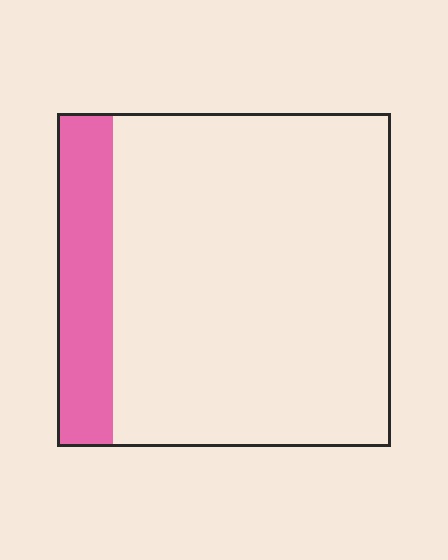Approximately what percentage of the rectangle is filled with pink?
Approximately 15%.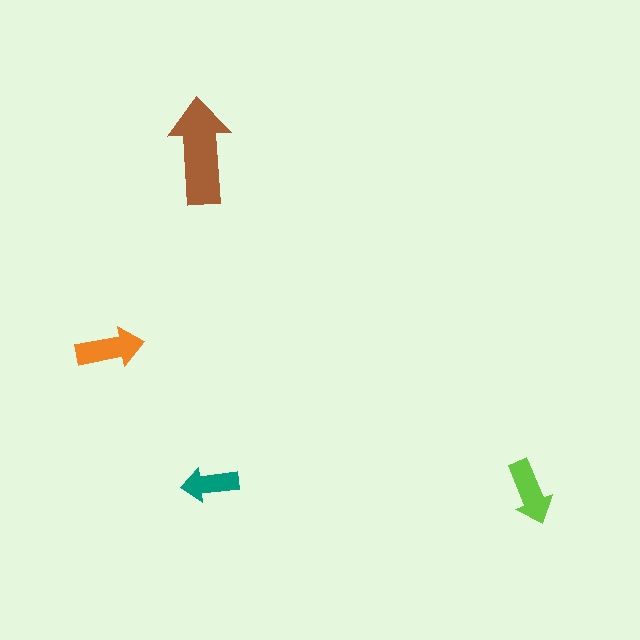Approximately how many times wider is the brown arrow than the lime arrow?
About 1.5 times wider.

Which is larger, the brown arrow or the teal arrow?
The brown one.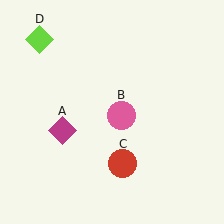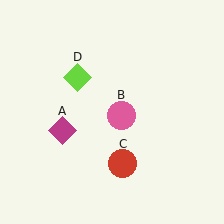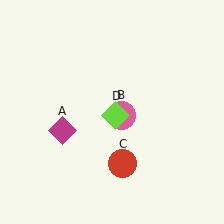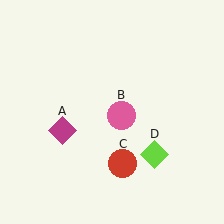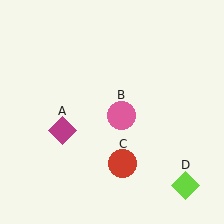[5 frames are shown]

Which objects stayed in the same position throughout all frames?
Magenta diamond (object A) and pink circle (object B) and red circle (object C) remained stationary.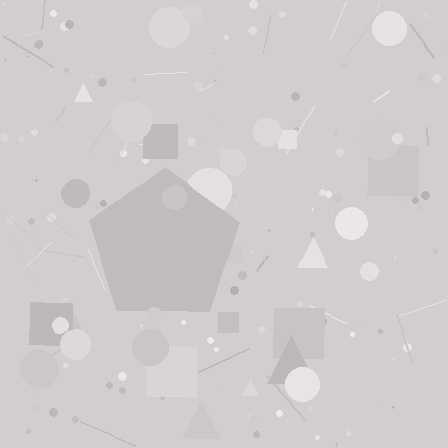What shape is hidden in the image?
A pentagon is hidden in the image.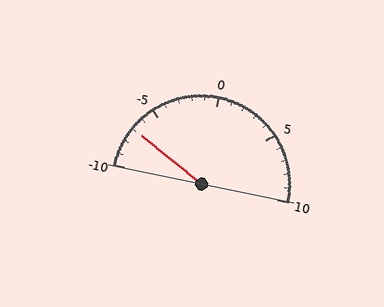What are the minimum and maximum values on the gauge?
The gauge ranges from -10 to 10.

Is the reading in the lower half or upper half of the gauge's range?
The reading is in the lower half of the range (-10 to 10).